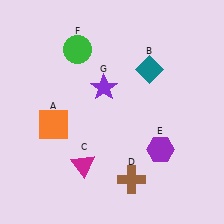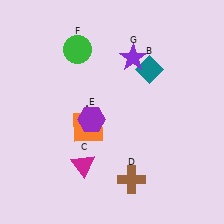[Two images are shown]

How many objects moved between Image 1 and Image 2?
3 objects moved between the two images.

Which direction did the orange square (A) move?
The orange square (A) moved right.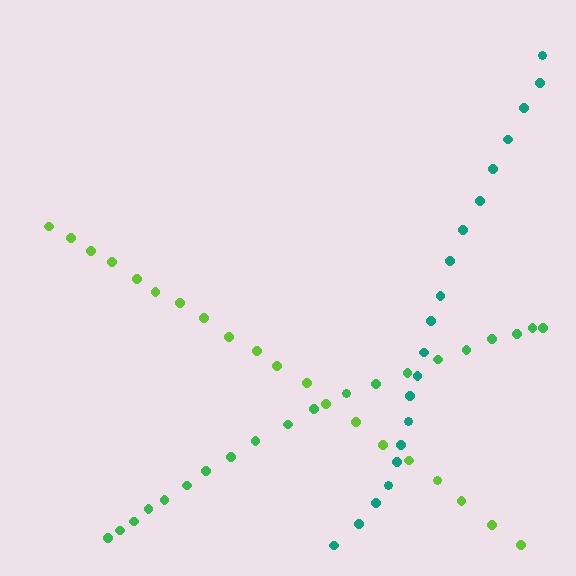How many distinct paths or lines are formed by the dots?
There are 3 distinct paths.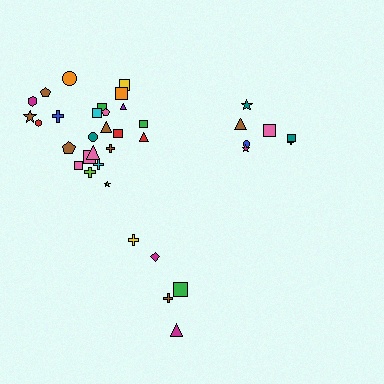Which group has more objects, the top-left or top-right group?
The top-left group.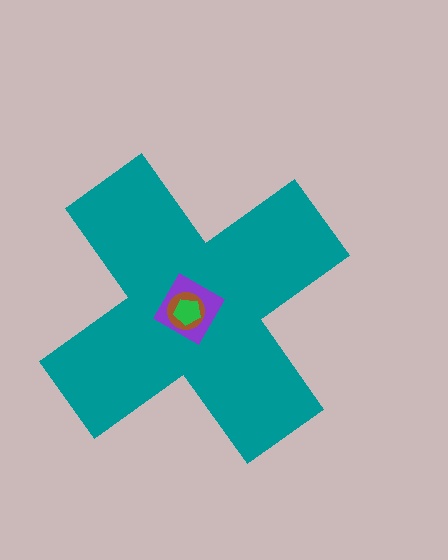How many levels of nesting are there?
4.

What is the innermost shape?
The green pentagon.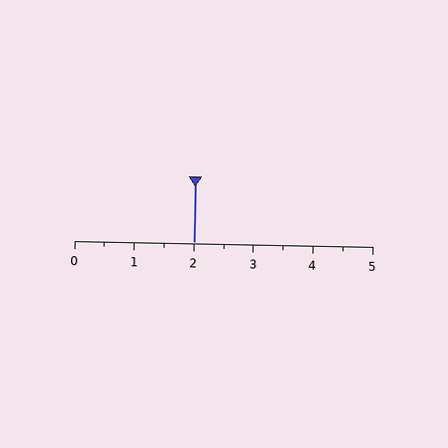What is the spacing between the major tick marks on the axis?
The major ticks are spaced 1 apart.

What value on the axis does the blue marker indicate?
The marker indicates approximately 2.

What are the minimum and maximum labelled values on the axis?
The axis runs from 0 to 5.